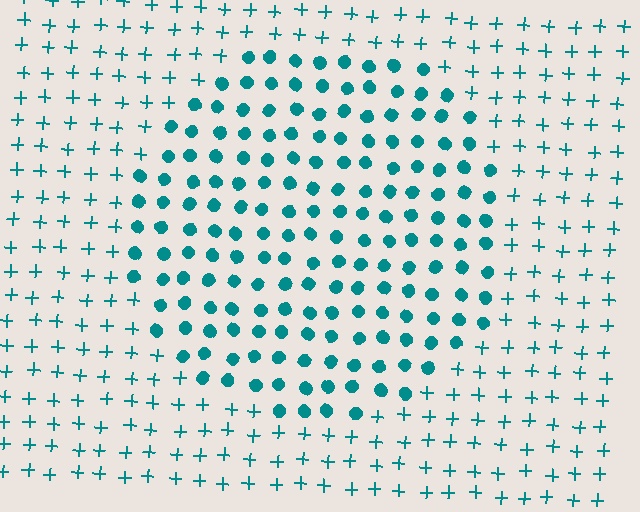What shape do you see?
I see a circle.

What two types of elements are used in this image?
The image uses circles inside the circle region and plus signs outside it.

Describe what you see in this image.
The image is filled with small teal elements arranged in a uniform grid. A circle-shaped region contains circles, while the surrounding area contains plus signs. The boundary is defined purely by the change in element shape.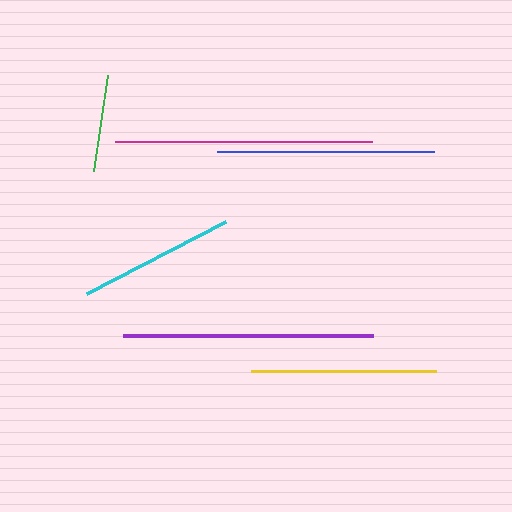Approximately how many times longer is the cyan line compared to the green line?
The cyan line is approximately 1.6 times the length of the green line.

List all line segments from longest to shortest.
From longest to shortest: magenta, purple, blue, yellow, cyan, green.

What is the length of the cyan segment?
The cyan segment is approximately 157 pixels long.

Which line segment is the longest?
The magenta line is the longest at approximately 257 pixels.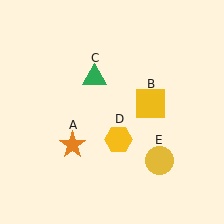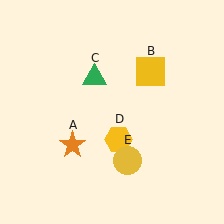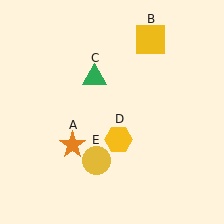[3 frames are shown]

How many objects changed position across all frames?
2 objects changed position: yellow square (object B), yellow circle (object E).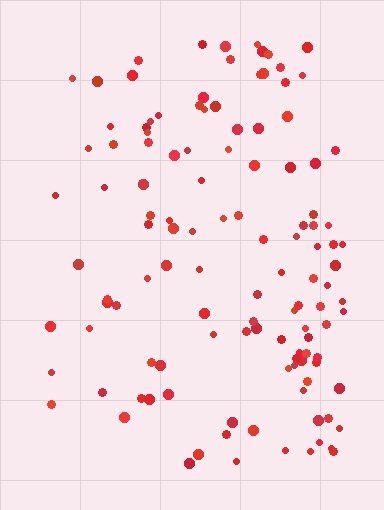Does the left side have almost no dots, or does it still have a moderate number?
Still a moderate number, just noticeably fewer than the right.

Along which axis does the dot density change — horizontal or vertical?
Horizontal.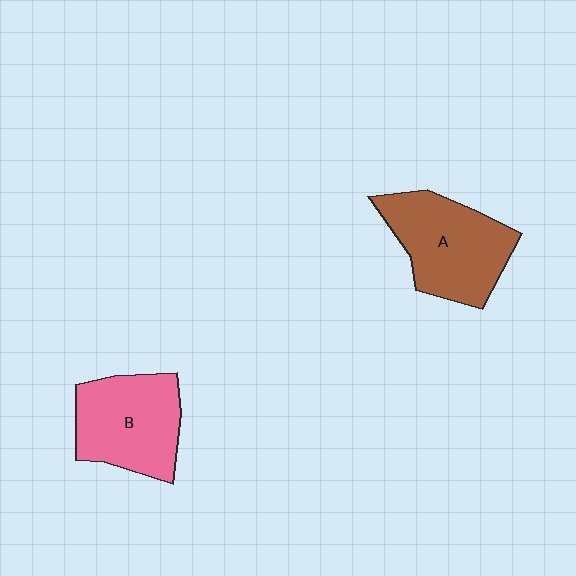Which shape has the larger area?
Shape A (brown).